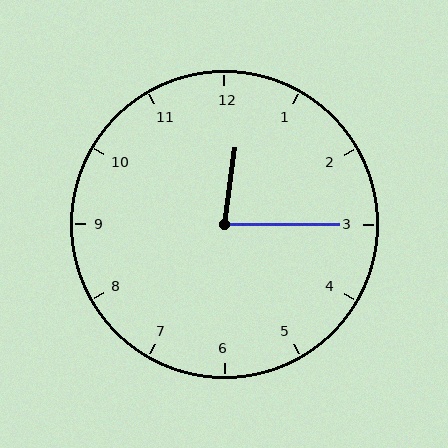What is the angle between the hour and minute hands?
Approximately 82 degrees.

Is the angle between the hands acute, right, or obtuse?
It is acute.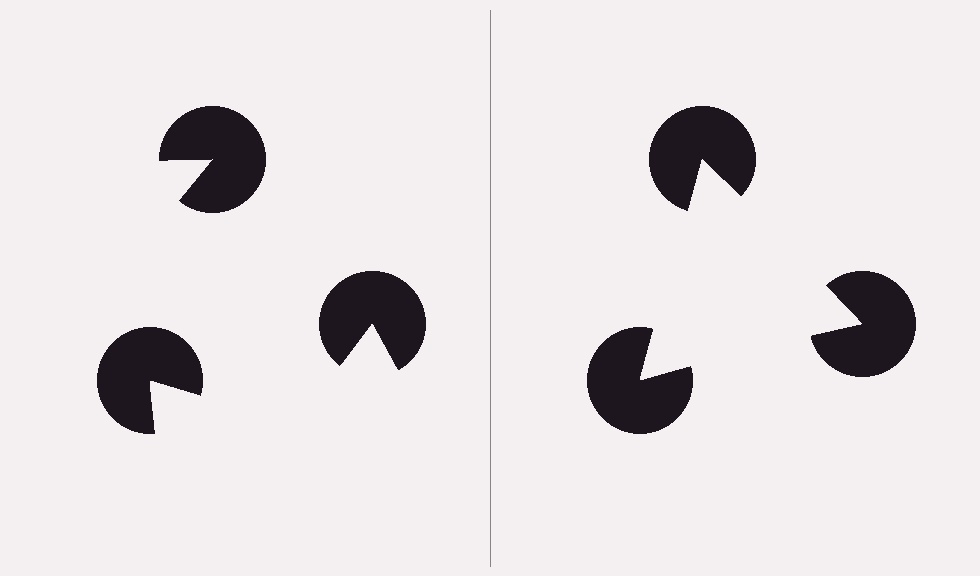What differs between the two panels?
The pac-man discs are positioned identically on both sides; only the wedge orientations differ. On the right they align to a triangle; on the left they are misaligned.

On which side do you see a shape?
An illusory triangle appears on the right side. On the left side the wedge cuts are rotated, so no coherent shape forms.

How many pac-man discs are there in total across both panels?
6 — 3 on each side.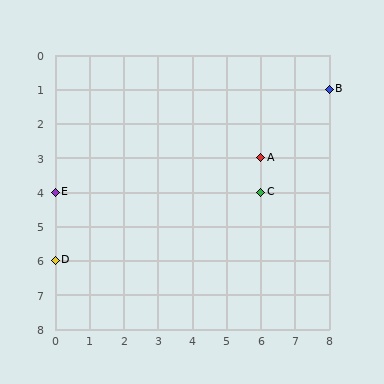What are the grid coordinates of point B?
Point B is at grid coordinates (8, 1).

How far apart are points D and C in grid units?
Points D and C are 6 columns and 2 rows apart (about 6.3 grid units diagonally).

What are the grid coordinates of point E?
Point E is at grid coordinates (0, 4).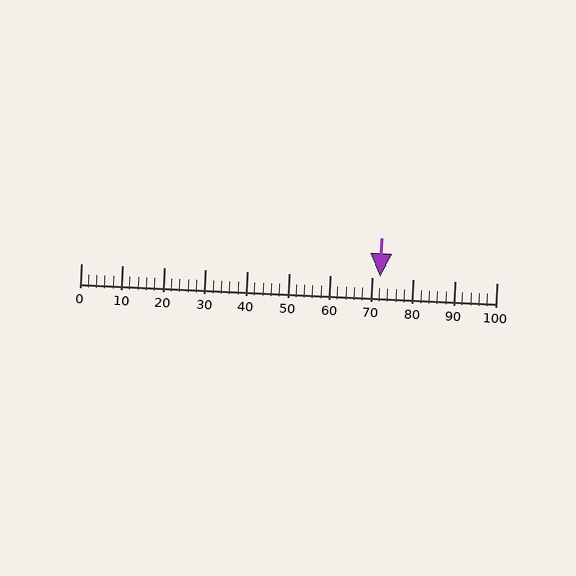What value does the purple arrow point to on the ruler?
The purple arrow points to approximately 72.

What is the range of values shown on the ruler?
The ruler shows values from 0 to 100.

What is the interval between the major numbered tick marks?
The major tick marks are spaced 10 units apart.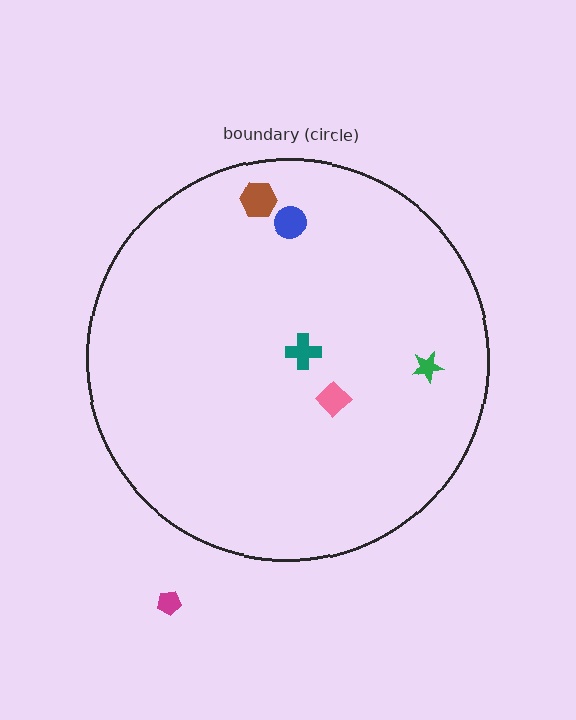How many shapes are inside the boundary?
5 inside, 1 outside.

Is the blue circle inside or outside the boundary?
Inside.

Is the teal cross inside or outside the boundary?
Inside.